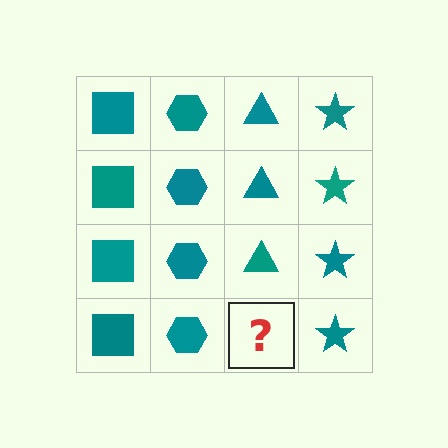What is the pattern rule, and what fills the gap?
The rule is that each column has a consistent shape. The gap should be filled with a teal triangle.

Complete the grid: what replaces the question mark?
The question mark should be replaced with a teal triangle.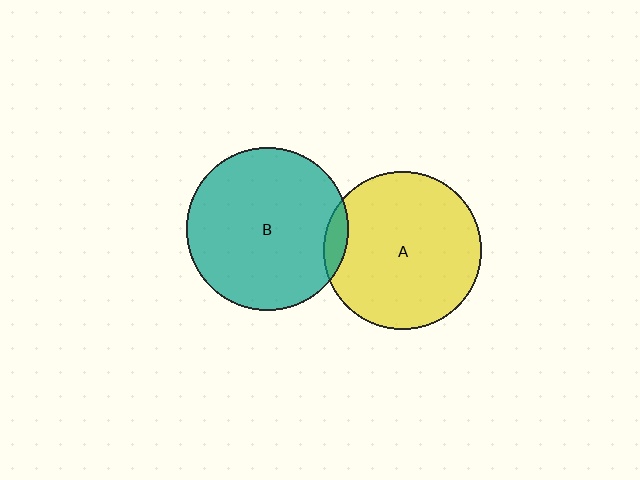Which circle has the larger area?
Circle B (teal).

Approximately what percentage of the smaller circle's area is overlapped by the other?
Approximately 5%.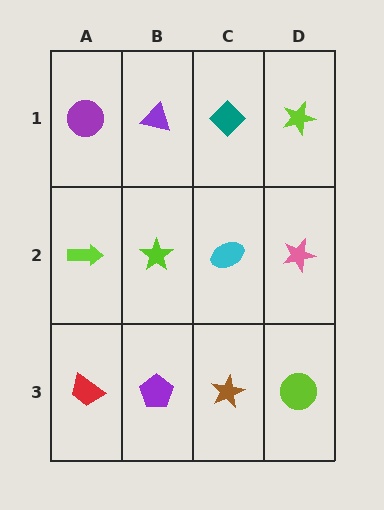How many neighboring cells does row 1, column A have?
2.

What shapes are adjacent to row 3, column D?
A pink star (row 2, column D), a brown star (row 3, column C).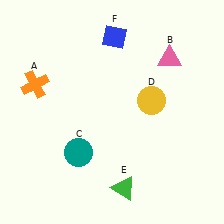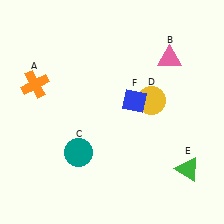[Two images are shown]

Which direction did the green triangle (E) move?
The green triangle (E) moved right.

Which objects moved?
The objects that moved are: the green triangle (E), the blue diamond (F).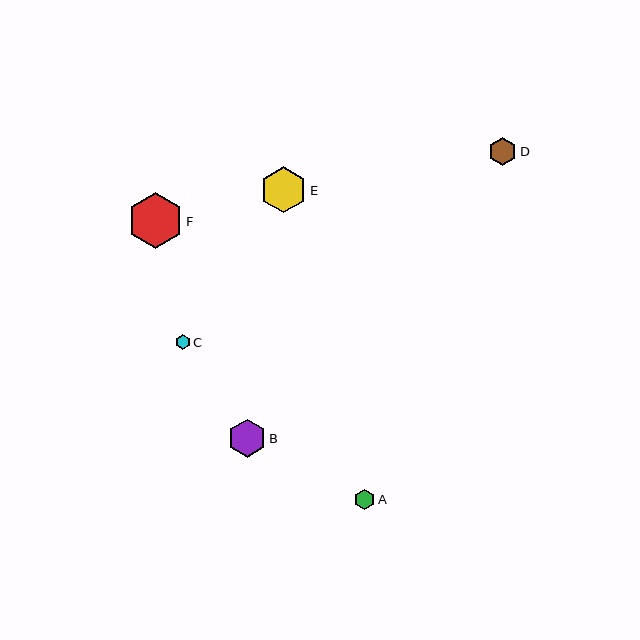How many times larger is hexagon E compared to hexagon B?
Hexagon E is approximately 1.2 times the size of hexagon B.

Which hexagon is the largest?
Hexagon F is the largest with a size of approximately 56 pixels.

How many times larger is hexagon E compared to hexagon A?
Hexagon E is approximately 2.2 times the size of hexagon A.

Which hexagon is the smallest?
Hexagon C is the smallest with a size of approximately 15 pixels.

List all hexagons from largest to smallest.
From largest to smallest: F, E, B, D, A, C.